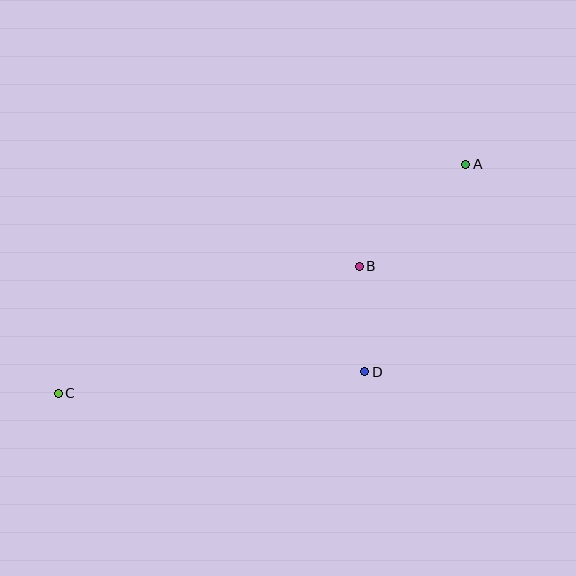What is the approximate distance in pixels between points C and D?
The distance between C and D is approximately 307 pixels.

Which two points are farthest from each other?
Points A and C are farthest from each other.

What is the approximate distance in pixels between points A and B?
The distance between A and B is approximately 148 pixels.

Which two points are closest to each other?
Points B and D are closest to each other.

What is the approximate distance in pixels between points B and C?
The distance between B and C is approximately 327 pixels.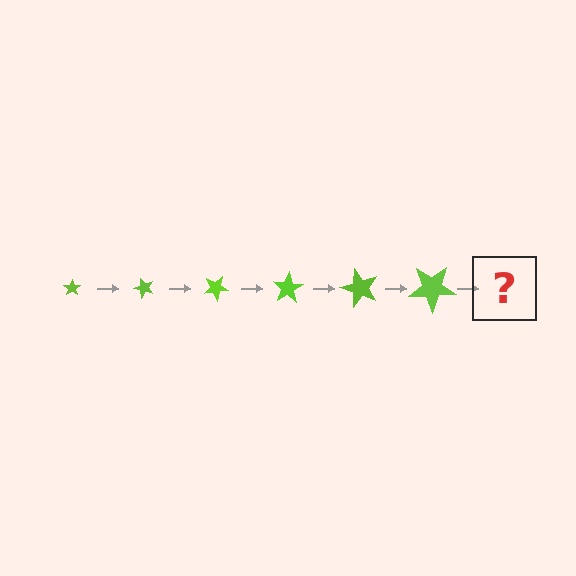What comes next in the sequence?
The next element should be a star, larger than the previous one and rotated 300 degrees from the start.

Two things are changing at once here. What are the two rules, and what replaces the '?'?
The two rules are that the star grows larger each step and it rotates 50 degrees each step. The '?' should be a star, larger than the previous one and rotated 300 degrees from the start.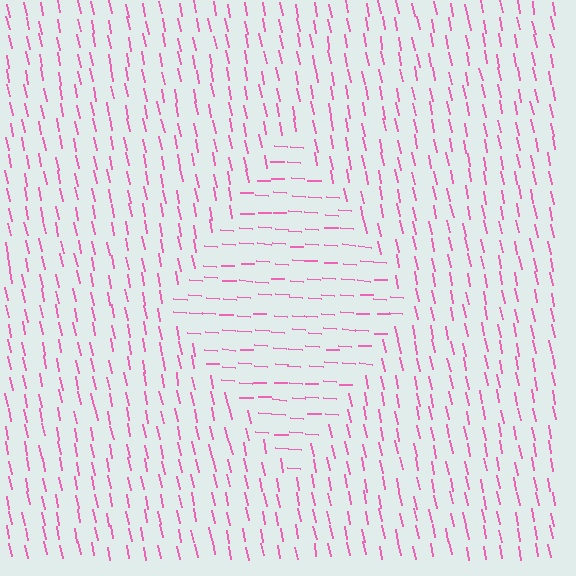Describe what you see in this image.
The image is filled with small pink line segments. A diamond region in the image has lines oriented differently from the surrounding lines, creating a visible texture boundary.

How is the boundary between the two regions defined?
The boundary is defined purely by a change in line orientation (approximately 75 degrees difference). All lines are the same color and thickness.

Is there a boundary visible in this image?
Yes, there is a texture boundary formed by a change in line orientation.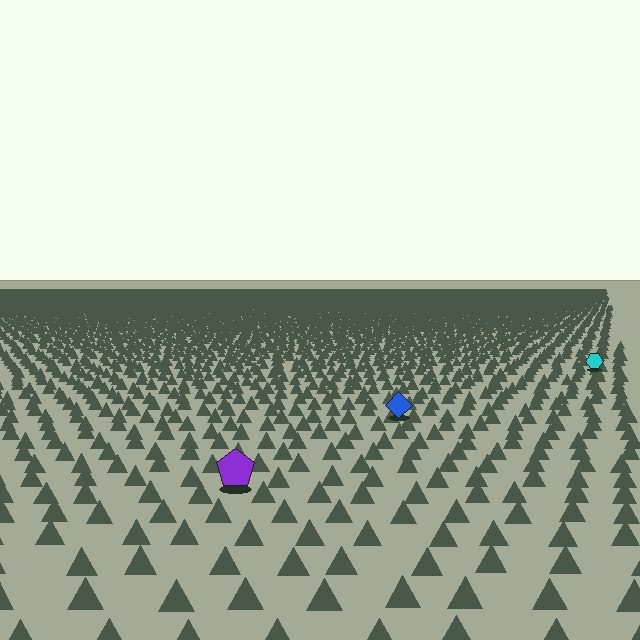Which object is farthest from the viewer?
The cyan hexagon is farthest from the viewer. It appears smaller and the ground texture around it is denser.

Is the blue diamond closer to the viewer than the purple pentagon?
No. The purple pentagon is closer — you can tell from the texture gradient: the ground texture is coarser near it.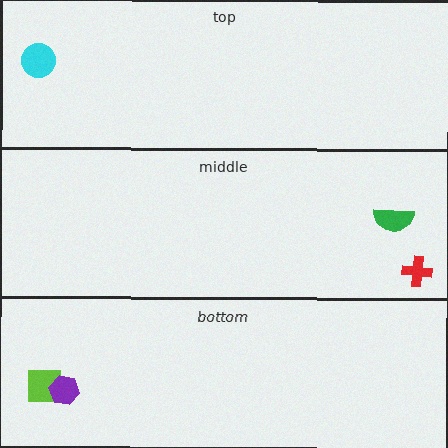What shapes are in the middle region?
The green semicircle, the red cross.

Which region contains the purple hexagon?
The bottom region.